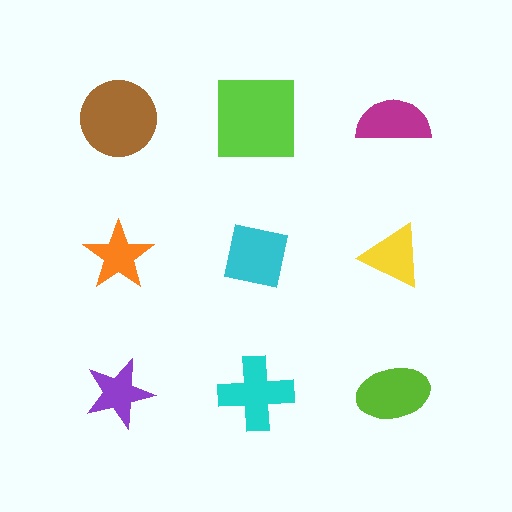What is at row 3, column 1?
A purple star.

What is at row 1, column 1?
A brown circle.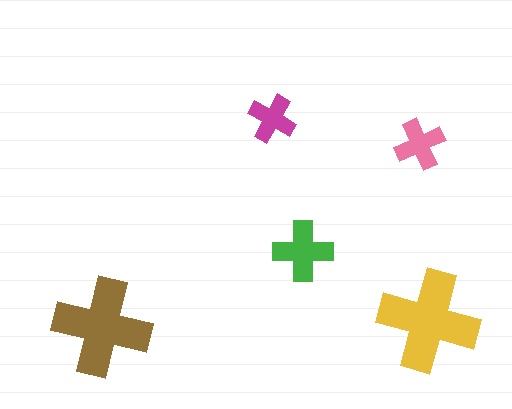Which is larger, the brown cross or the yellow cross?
The yellow one.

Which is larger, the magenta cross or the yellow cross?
The yellow one.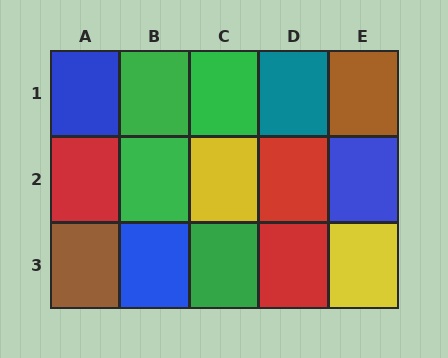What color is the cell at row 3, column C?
Green.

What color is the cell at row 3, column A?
Brown.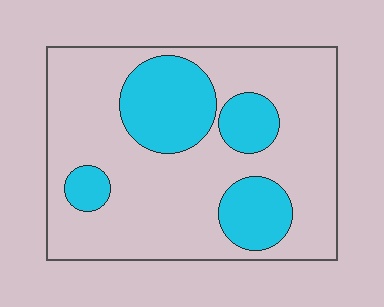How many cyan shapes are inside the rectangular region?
4.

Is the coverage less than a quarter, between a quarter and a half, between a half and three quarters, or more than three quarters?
Between a quarter and a half.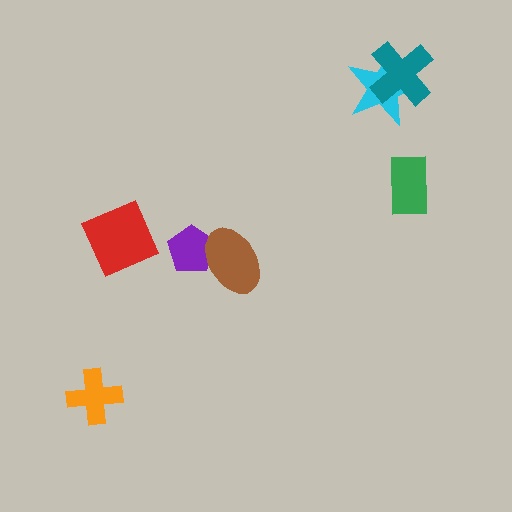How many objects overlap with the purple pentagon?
1 object overlaps with the purple pentagon.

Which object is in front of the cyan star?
The teal cross is in front of the cyan star.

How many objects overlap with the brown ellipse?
1 object overlaps with the brown ellipse.